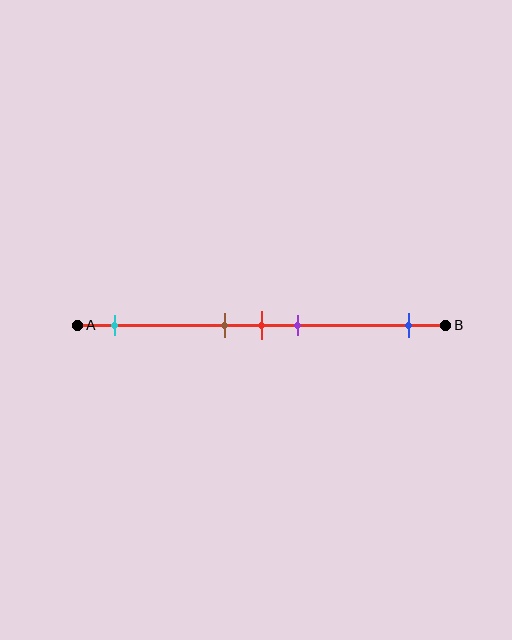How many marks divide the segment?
There are 5 marks dividing the segment.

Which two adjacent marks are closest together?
The brown and red marks are the closest adjacent pair.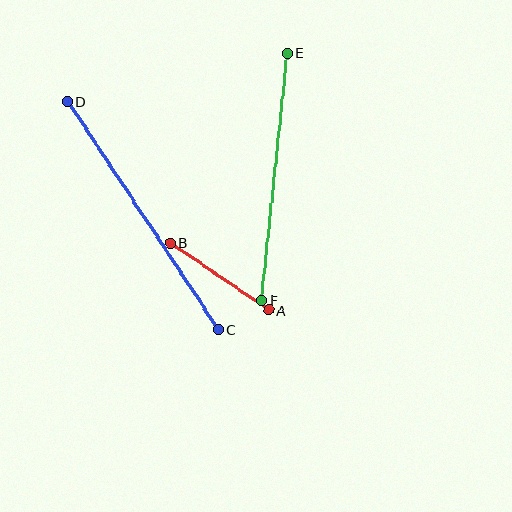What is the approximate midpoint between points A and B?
The midpoint is at approximately (220, 277) pixels.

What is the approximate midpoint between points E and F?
The midpoint is at approximately (274, 177) pixels.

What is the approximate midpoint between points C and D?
The midpoint is at approximately (143, 216) pixels.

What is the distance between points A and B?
The distance is approximately 119 pixels.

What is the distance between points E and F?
The distance is approximately 249 pixels.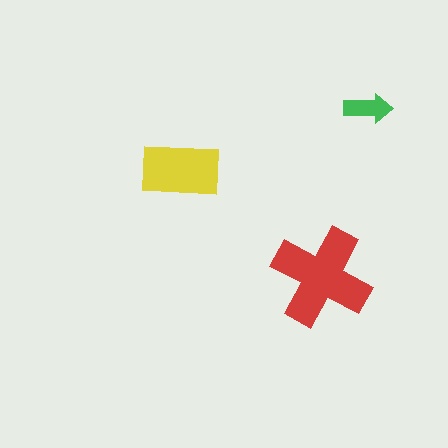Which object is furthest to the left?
The yellow rectangle is leftmost.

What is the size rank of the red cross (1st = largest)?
1st.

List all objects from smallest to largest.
The green arrow, the yellow rectangle, the red cross.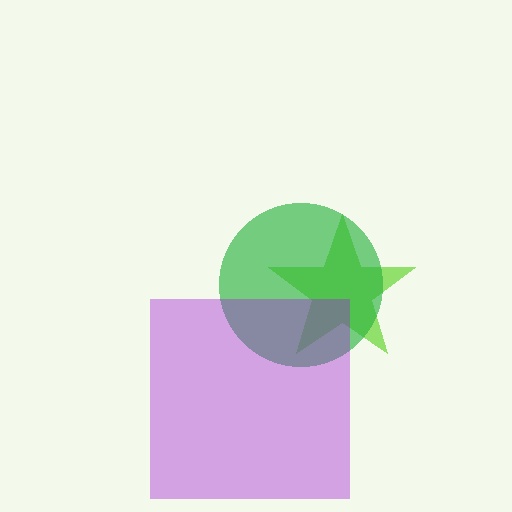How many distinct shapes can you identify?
There are 3 distinct shapes: a lime star, a green circle, a purple square.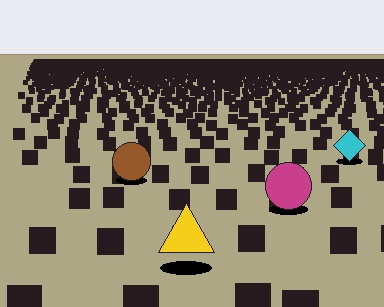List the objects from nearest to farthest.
From nearest to farthest: the yellow triangle, the magenta circle, the brown circle, the cyan diamond.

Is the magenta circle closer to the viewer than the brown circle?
Yes. The magenta circle is closer — you can tell from the texture gradient: the ground texture is coarser near it.